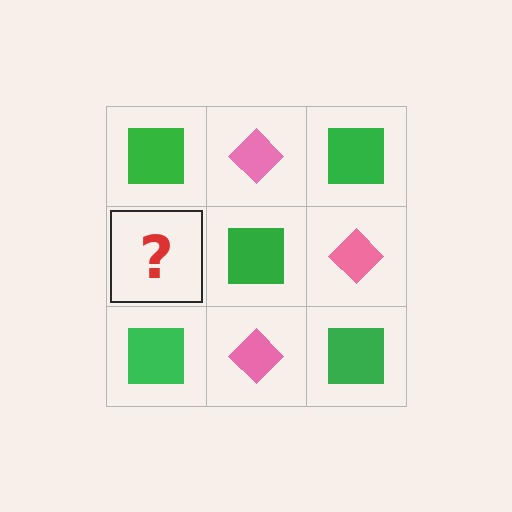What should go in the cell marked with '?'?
The missing cell should contain a pink diamond.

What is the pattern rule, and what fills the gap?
The rule is that it alternates green square and pink diamond in a checkerboard pattern. The gap should be filled with a pink diamond.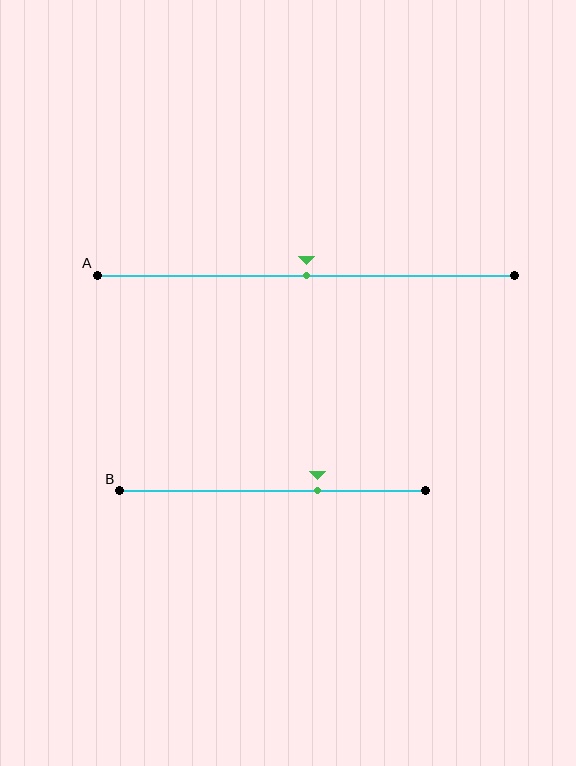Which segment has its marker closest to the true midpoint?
Segment A has its marker closest to the true midpoint.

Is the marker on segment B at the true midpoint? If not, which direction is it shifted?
No, the marker on segment B is shifted to the right by about 15% of the segment length.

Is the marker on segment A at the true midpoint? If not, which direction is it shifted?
Yes, the marker on segment A is at the true midpoint.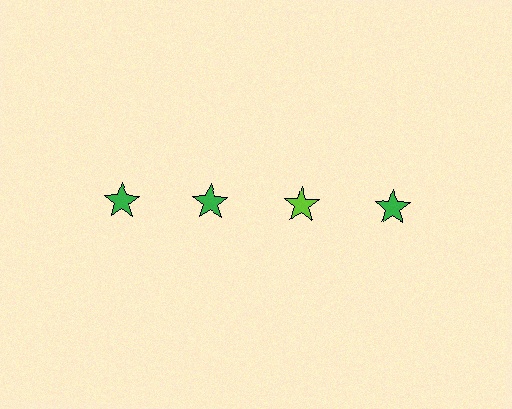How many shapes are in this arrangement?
There are 4 shapes arranged in a grid pattern.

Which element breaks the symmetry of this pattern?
The lime star in the top row, center column breaks the symmetry. All other shapes are green stars.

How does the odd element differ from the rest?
It has a different color: lime instead of green.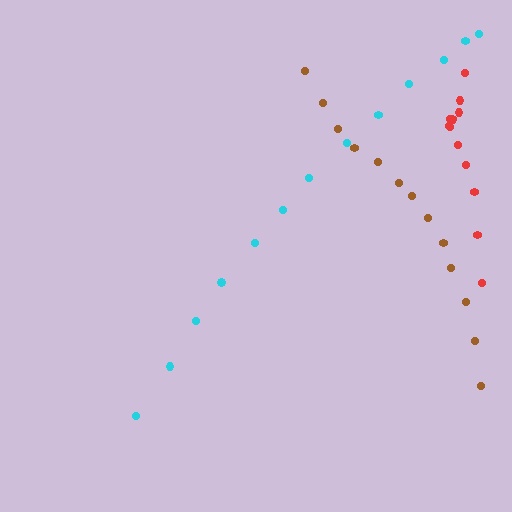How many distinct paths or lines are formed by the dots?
There are 3 distinct paths.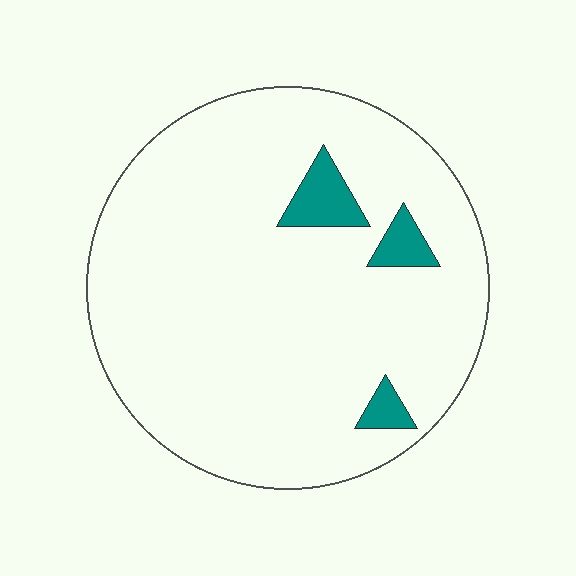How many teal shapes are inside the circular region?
3.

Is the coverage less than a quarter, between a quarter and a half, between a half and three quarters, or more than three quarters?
Less than a quarter.